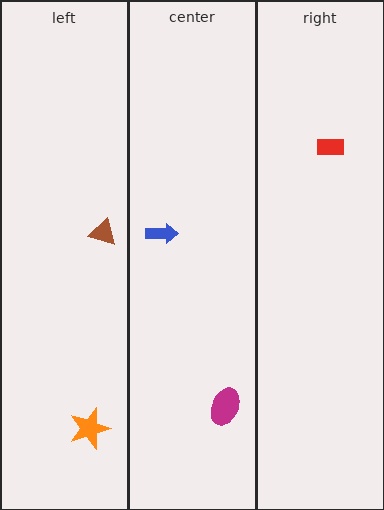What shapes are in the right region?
The red rectangle.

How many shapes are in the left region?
2.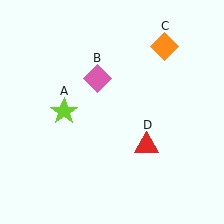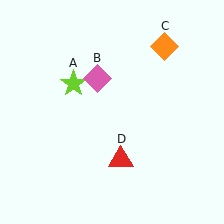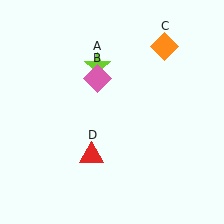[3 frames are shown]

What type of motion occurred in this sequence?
The lime star (object A), red triangle (object D) rotated clockwise around the center of the scene.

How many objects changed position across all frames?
2 objects changed position: lime star (object A), red triangle (object D).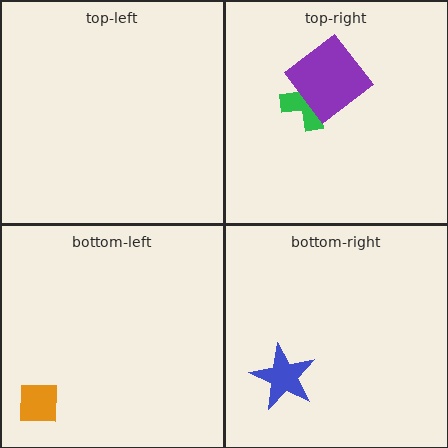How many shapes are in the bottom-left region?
1.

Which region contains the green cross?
The top-right region.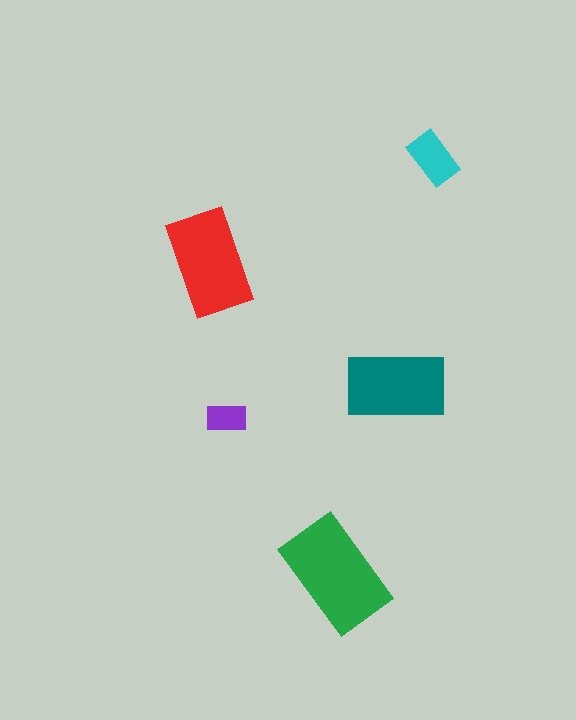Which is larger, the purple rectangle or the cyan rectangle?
The cyan one.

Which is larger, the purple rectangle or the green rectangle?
The green one.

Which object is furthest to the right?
The cyan rectangle is rightmost.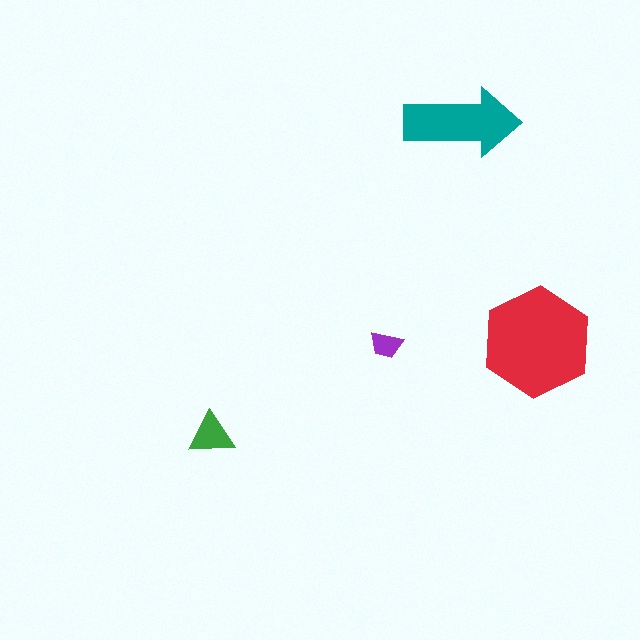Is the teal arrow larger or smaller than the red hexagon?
Smaller.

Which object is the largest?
The red hexagon.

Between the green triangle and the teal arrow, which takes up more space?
The teal arrow.